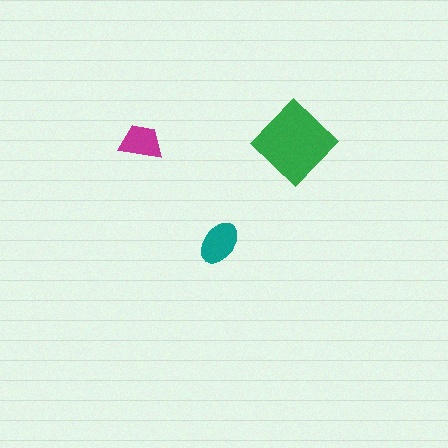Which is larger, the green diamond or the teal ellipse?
The green diamond.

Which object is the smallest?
The magenta trapezoid.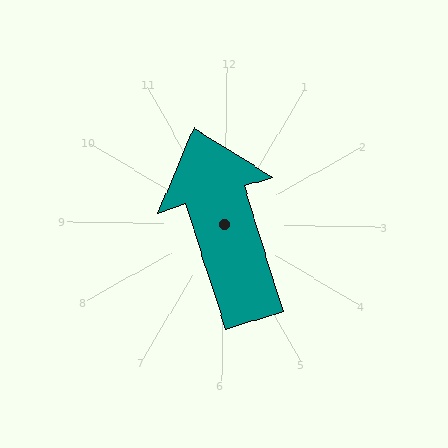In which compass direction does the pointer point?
North.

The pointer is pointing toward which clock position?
Roughly 11 o'clock.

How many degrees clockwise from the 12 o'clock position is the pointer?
Approximately 342 degrees.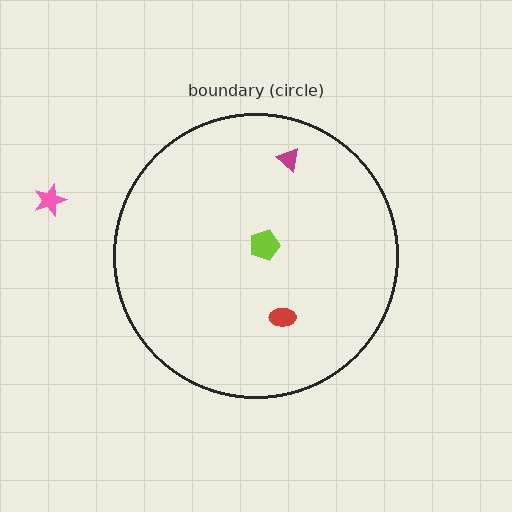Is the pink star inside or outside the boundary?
Outside.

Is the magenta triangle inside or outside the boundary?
Inside.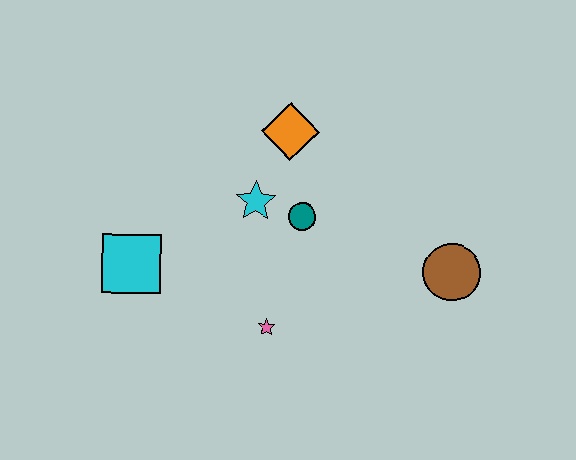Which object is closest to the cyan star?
The teal circle is closest to the cyan star.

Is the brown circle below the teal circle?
Yes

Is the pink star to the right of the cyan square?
Yes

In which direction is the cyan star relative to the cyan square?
The cyan star is to the right of the cyan square.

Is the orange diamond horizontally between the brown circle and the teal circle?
No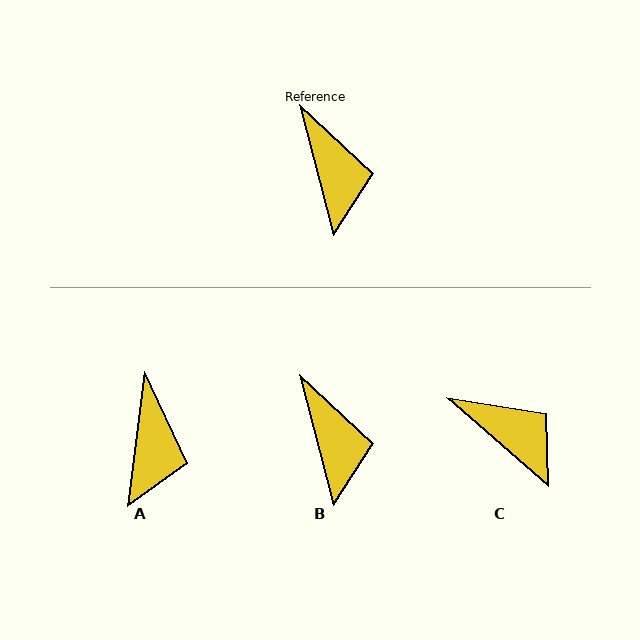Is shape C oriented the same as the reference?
No, it is off by about 34 degrees.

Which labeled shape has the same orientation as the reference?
B.